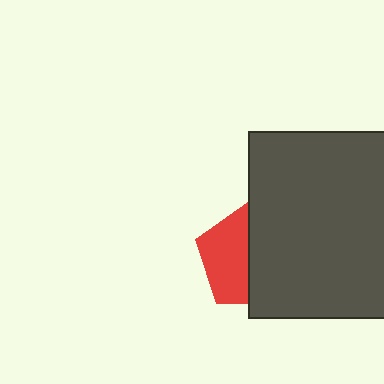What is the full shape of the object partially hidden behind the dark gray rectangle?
The partially hidden object is a red pentagon.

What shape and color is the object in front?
The object in front is a dark gray rectangle.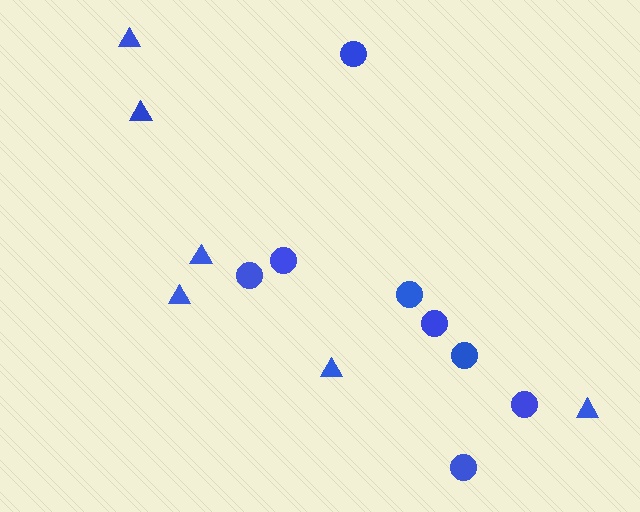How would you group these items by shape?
There are 2 groups: one group of circles (8) and one group of triangles (6).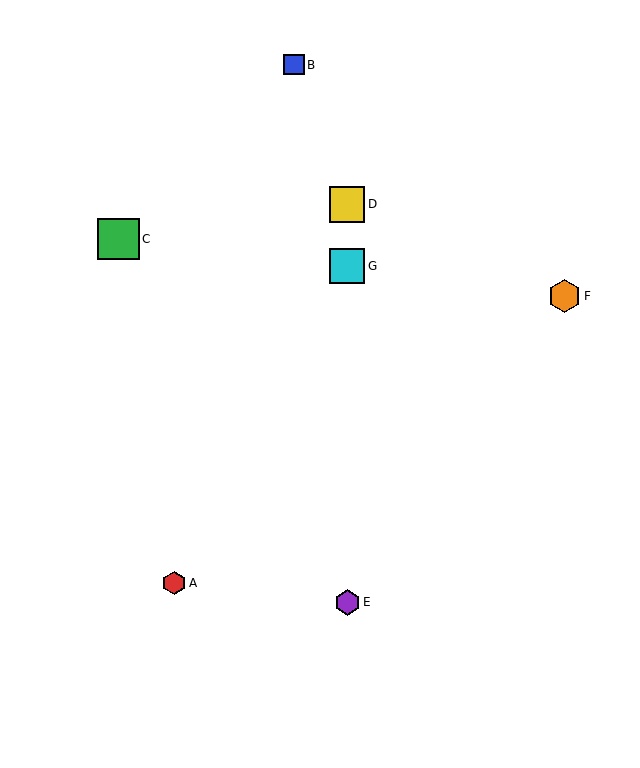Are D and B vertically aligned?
No, D is at x≈347 and B is at x≈294.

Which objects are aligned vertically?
Objects D, E, G are aligned vertically.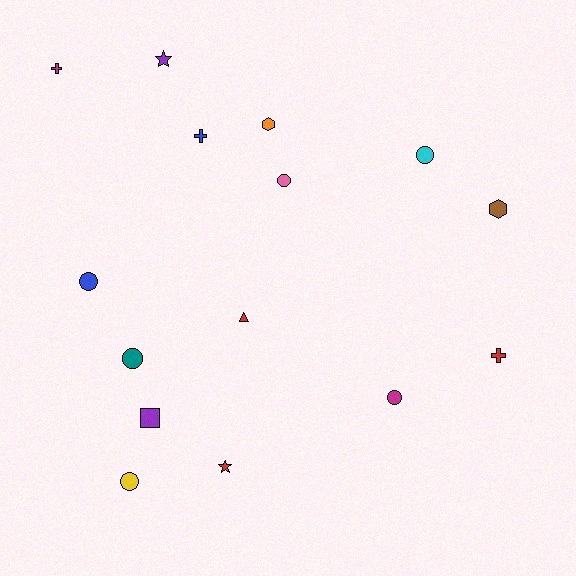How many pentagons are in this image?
There are no pentagons.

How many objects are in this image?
There are 15 objects.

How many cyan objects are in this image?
There is 1 cyan object.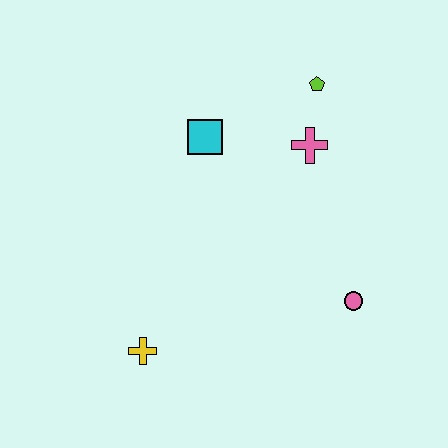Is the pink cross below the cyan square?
Yes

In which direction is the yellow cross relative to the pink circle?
The yellow cross is to the left of the pink circle.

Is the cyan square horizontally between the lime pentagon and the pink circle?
No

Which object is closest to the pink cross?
The lime pentagon is closest to the pink cross.